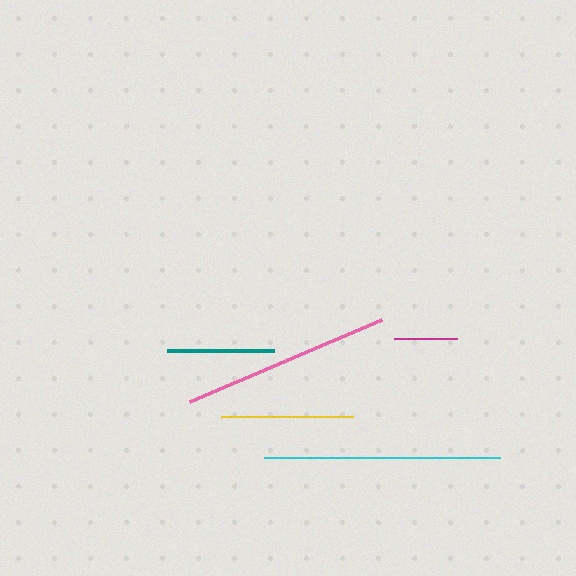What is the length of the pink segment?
The pink segment is approximately 209 pixels long.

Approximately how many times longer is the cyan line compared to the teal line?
The cyan line is approximately 2.2 times the length of the teal line.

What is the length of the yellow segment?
The yellow segment is approximately 133 pixels long.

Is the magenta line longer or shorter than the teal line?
The teal line is longer than the magenta line.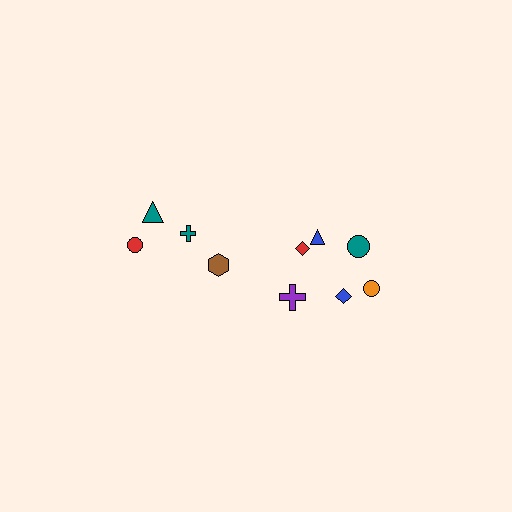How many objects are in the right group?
There are 6 objects.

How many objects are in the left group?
There are 4 objects.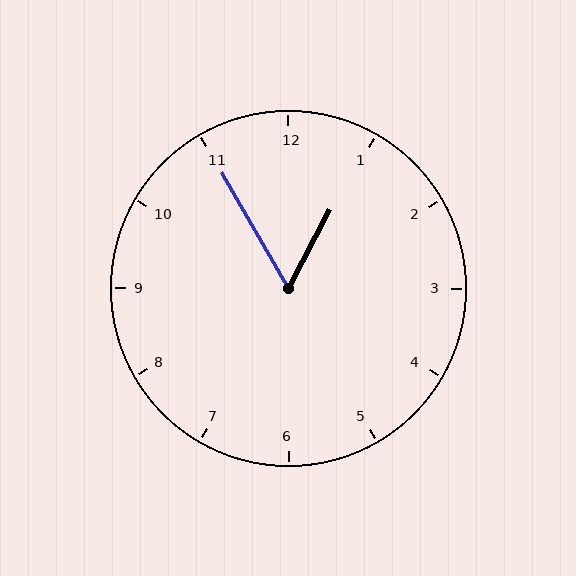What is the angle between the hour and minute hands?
Approximately 58 degrees.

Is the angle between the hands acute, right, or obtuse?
It is acute.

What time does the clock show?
12:55.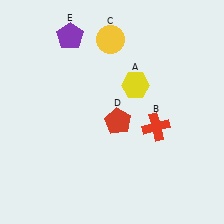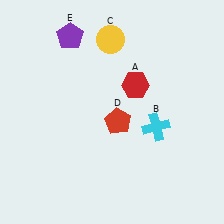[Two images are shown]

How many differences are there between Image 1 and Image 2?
There are 2 differences between the two images.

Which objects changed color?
A changed from yellow to red. B changed from red to cyan.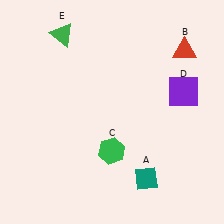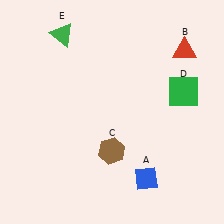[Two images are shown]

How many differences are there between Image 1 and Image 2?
There are 3 differences between the two images.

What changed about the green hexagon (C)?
In Image 1, C is green. In Image 2, it changed to brown.